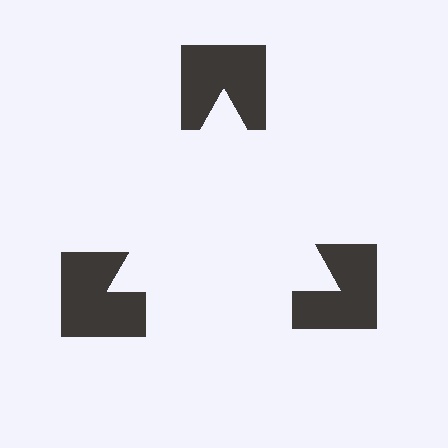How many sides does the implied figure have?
3 sides.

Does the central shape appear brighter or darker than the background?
It typically appears slightly brighter than the background, even though no actual brightness change is drawn.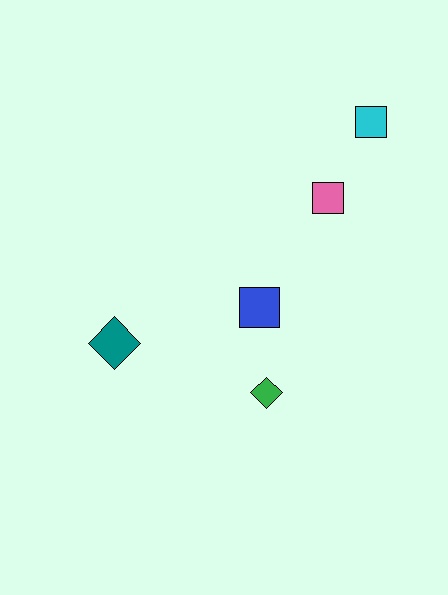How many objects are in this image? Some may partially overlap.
There are 5 objects.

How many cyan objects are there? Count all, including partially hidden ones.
There is 1 cyan object.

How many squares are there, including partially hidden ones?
There are 3 squares.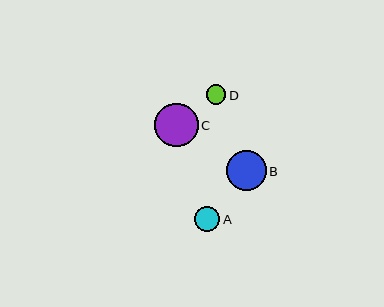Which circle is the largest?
Circle C is the largest with a size of approximately 43 pixels.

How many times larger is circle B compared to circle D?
Circle B is approximately 2.0 times the size of circle D.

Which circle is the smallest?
Circle D is the smallest with a size of approximately 19 pixels.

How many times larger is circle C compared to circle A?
Circle C is approximately 1.7 times the size of circle A.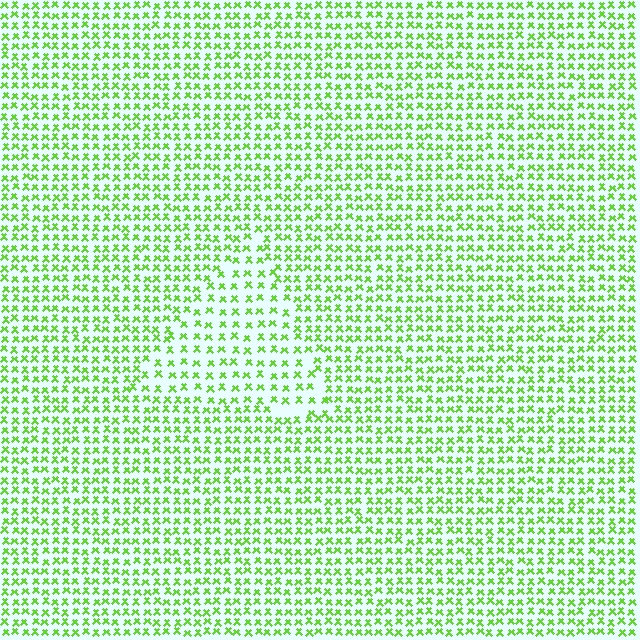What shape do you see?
I see a triangle.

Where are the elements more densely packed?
The elements are more densely packed outside the triangle boundary.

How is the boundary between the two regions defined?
The boundary is defined by a change in element density (approximately 1.6x ratio). All elements are the same color, size, and shape.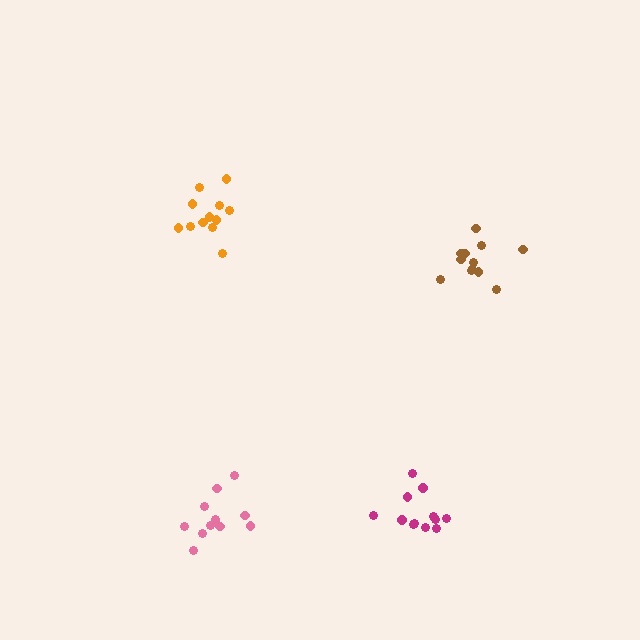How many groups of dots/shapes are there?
There are 4 groups.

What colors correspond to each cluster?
The clusters are colored: magenta, brown, orange, pink.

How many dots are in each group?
Group 1: 12 dots, Group 2: 12 dots, Group 3: 12 dots, Group 4: 12 dots (48 total).